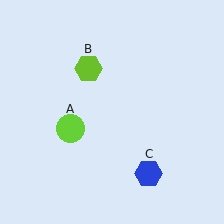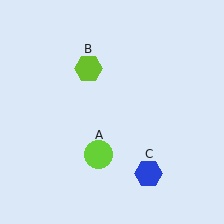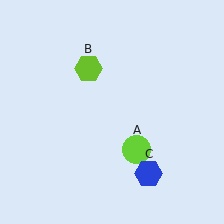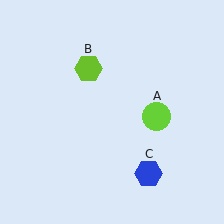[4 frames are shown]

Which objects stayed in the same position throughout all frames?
Lime hexagon (object B) and blue hexagon (object C) remained stationary.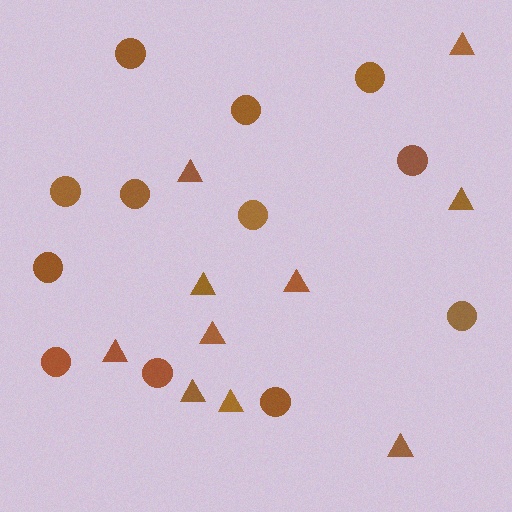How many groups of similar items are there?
There are 2 groups: one group of triangles (10) and one group of circles (12).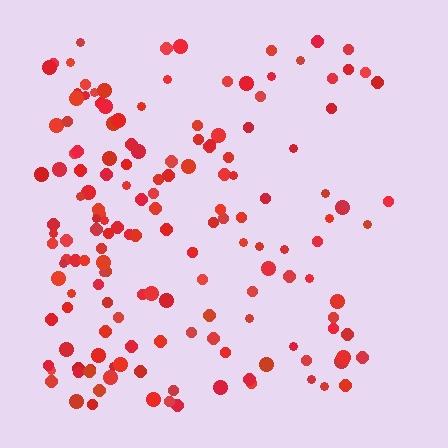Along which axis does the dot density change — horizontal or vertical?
Horizontal.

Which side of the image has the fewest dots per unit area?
The right.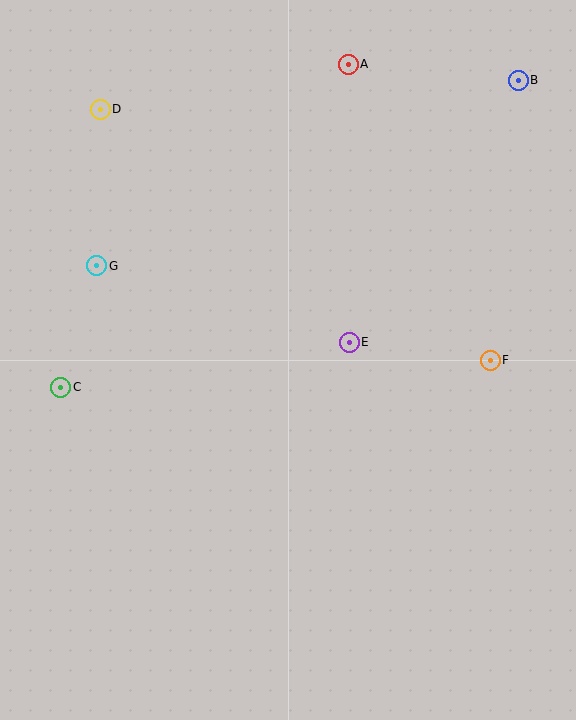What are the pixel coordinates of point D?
Point D is at (100, 109).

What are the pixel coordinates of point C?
Point C is at (61, 387).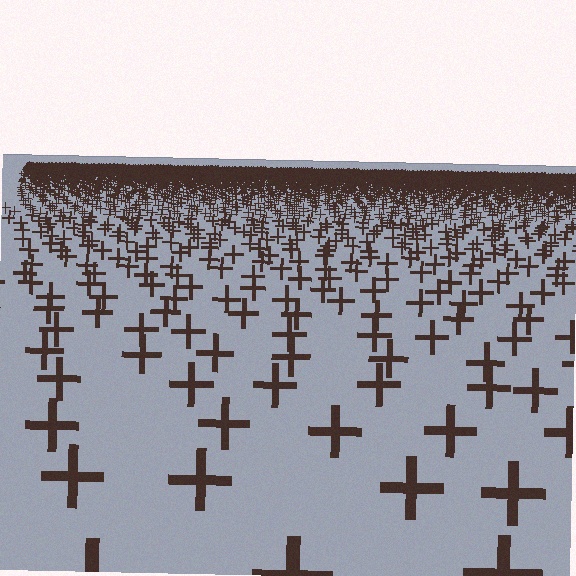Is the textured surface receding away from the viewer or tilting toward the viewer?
The surface is receding away from the viewer. Texture elements get smaller and denser toward the top.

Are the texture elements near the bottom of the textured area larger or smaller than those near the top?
Larger. Near the bottom, elements are closer to the viewer and appear at a bigger on-screen size.